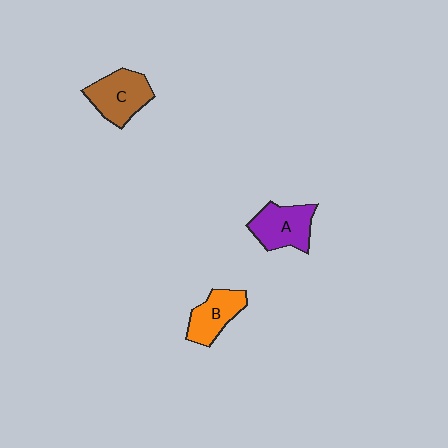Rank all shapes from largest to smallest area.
From largest to smallest: C (brown), A (purple), B (orange).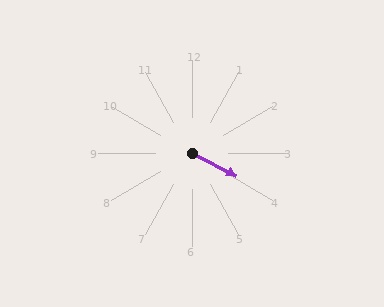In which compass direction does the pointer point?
Southeast.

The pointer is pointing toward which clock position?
Roughly 4 o'clock.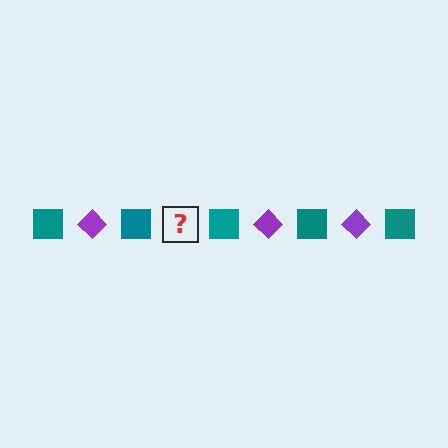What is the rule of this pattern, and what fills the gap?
The rule is that the pattern alternates between teal square and purple diamond. The gap should be filled with a purple diamond.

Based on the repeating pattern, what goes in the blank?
The blank should be a purple diamond.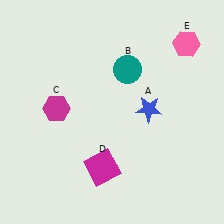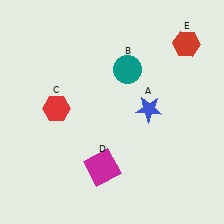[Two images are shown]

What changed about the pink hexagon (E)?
In Image 1, E is pink. In Image 2, it changed to red.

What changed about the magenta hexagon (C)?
In Image 1, C is magenta. In Image 2, it changed to red.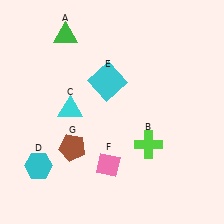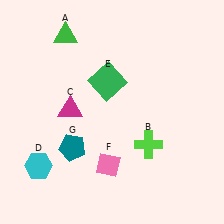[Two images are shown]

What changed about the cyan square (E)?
In Image 1, E is cyan. In Image 2, it changed to green.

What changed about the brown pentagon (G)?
In Image 1, G is brown. In Image 2, it changed to teal.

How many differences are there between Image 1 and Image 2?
There are 3 differences between the two images.